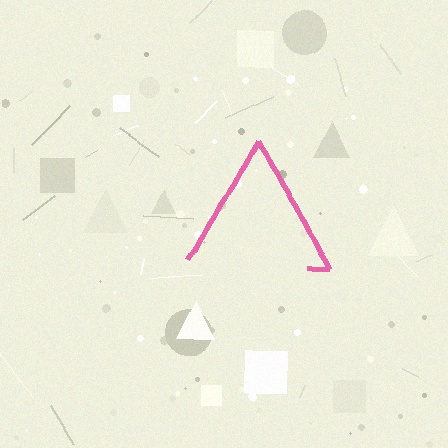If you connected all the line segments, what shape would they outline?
They would outline a triangle.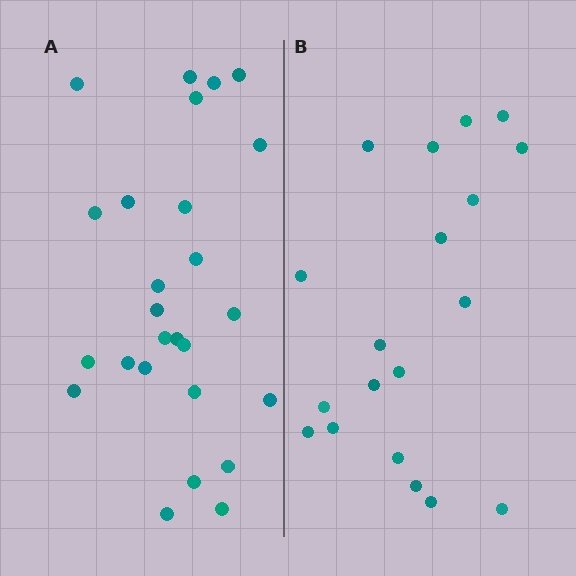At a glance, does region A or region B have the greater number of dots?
Region A (the left region) has more dots.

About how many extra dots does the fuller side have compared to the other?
Region A has roughly 8 or so more dots than region B.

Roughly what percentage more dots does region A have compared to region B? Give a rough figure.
About 35% more.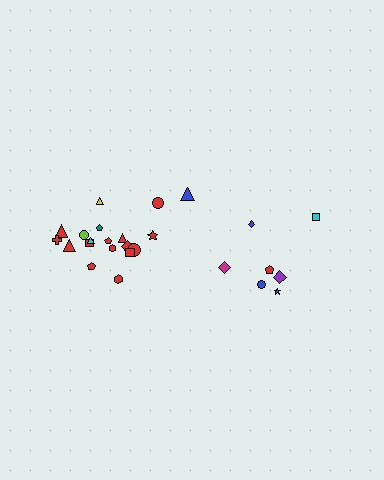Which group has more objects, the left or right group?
The left group.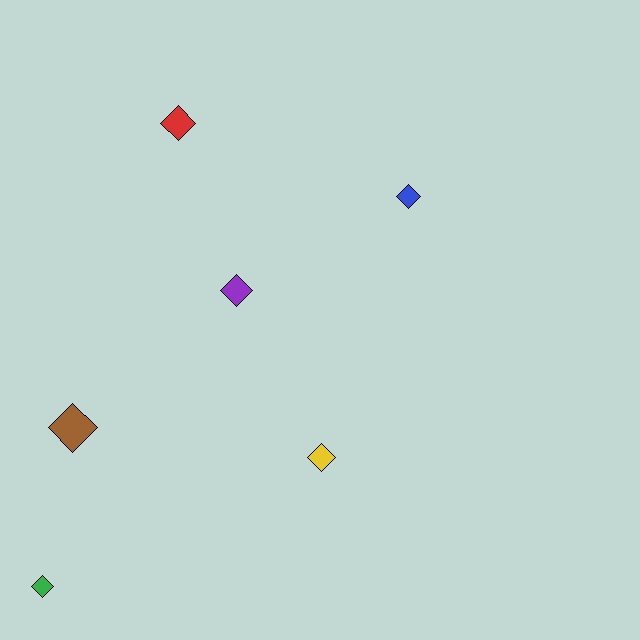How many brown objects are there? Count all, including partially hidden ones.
There is 1 brown object.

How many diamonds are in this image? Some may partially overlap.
There are 6 diamonds.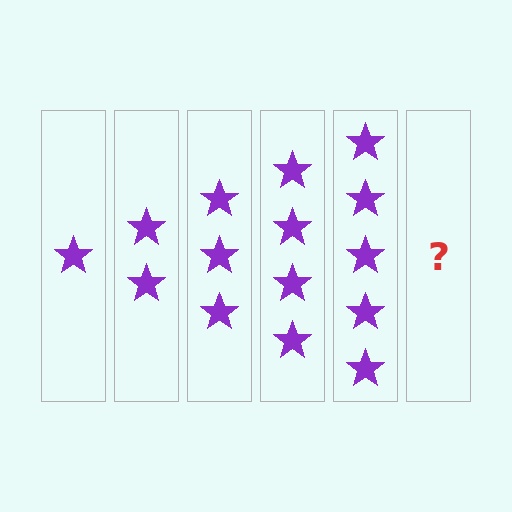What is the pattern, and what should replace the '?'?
The pattern is that each step adds one more star. The '?' should be 6 stars.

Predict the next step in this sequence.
The next step is 6 stars.